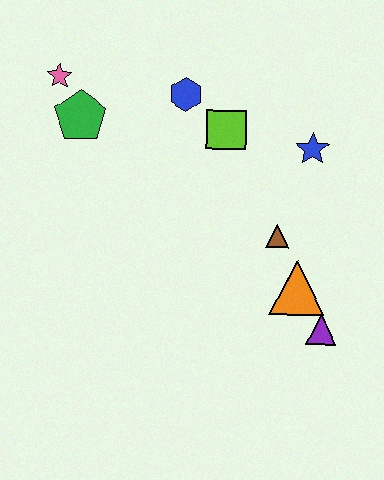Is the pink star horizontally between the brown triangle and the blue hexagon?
No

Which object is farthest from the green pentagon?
The purple triangle is farthest from the green pentagon.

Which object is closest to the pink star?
The green pentagon is closest to the pink star.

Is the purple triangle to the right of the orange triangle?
Yes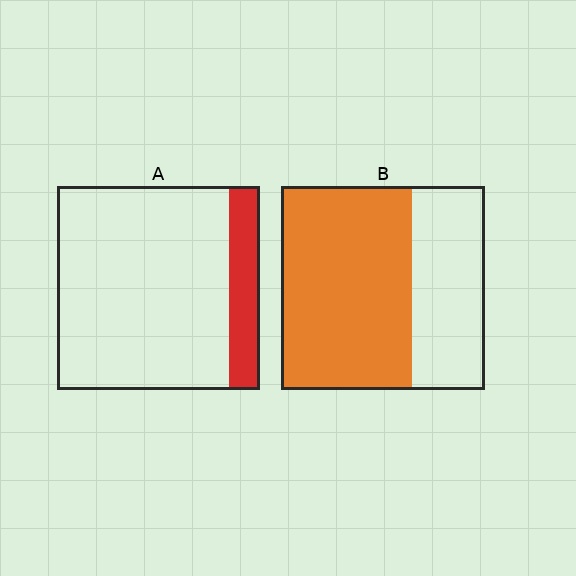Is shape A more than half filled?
No.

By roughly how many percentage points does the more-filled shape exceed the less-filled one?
By roughly 50 percentage points (B over A).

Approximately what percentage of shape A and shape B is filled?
A is approximately 15% and B is approximately 65%.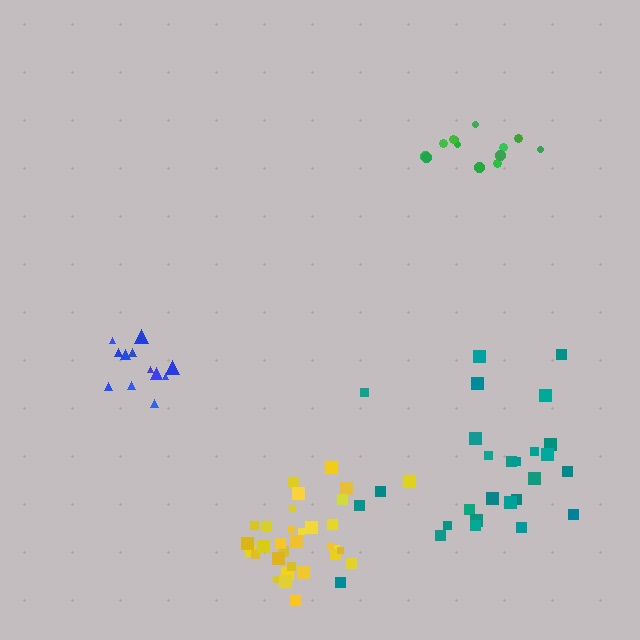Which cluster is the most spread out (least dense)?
Teal.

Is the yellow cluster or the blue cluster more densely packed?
Yellow.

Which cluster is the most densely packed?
Yellow.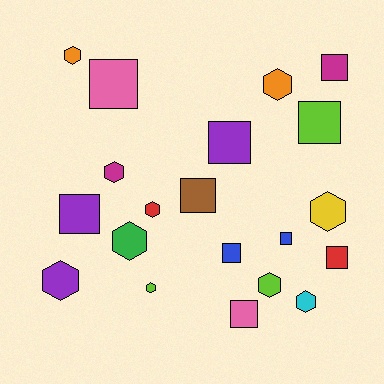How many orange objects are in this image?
There are 2 orange objects.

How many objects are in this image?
There are 20 objects.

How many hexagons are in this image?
There are 10 hexagons.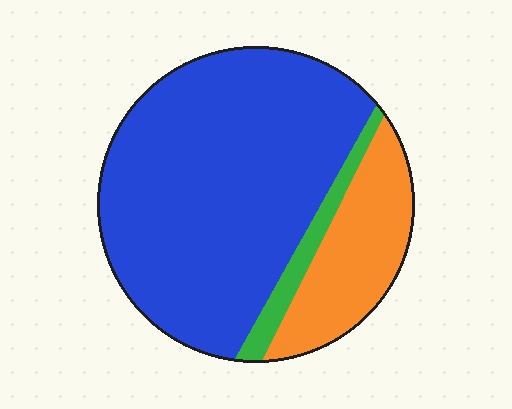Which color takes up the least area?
Green, at roughly 5%.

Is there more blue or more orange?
Blue.